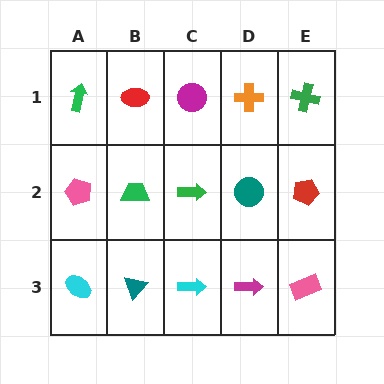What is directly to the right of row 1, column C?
An orange cross.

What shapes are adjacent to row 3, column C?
A green arrow (row 2, column C), a teal triangle (row 3, column B), a magenta arrow (row 3, column D).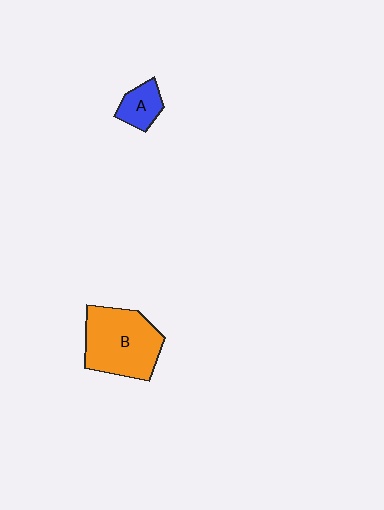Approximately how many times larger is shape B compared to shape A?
Approximately 2.9 times.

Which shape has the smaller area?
Shape A (blue).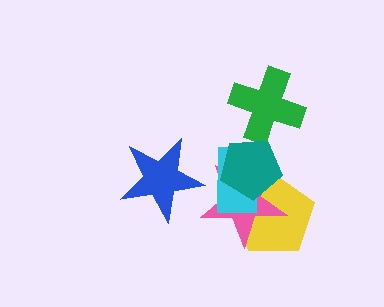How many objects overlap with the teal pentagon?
3 objects overlap with the teal pentagon.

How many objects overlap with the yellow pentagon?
3 objects overlap with the yellow pentagon.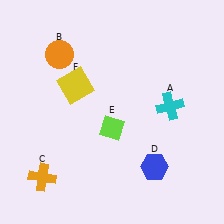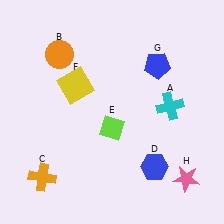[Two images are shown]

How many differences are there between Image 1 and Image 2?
There are 2 differences between the two images.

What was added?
A blue pentagon (G), a pink star (H) were added in Image 2.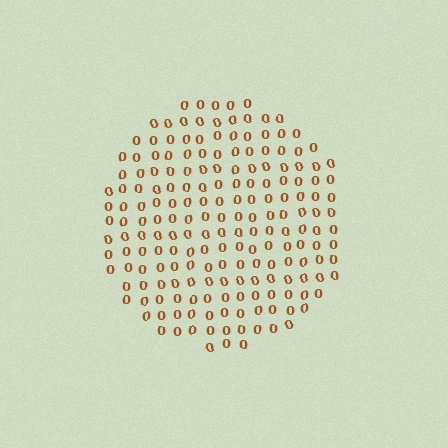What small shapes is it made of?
It is made of small digit 0's.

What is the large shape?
The large shape is a circle.